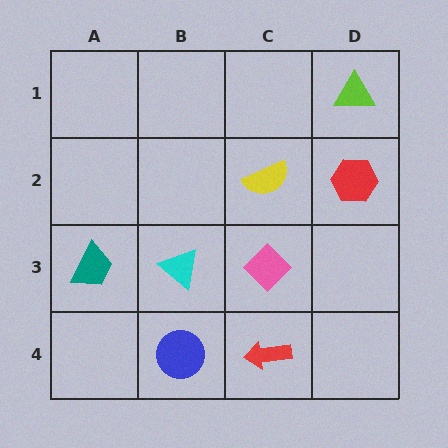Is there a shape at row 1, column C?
No, that cell is empty.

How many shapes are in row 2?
2 shapes.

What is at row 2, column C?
A yellow semicircle.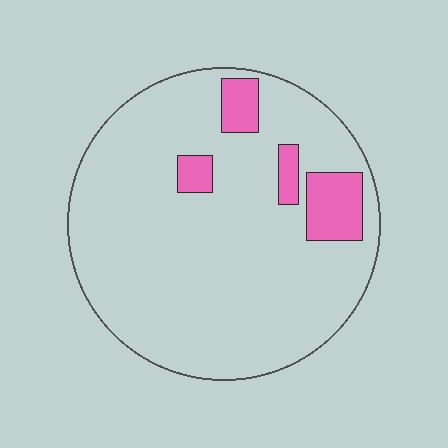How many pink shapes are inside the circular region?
4.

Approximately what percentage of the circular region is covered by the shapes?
Approximately 10%.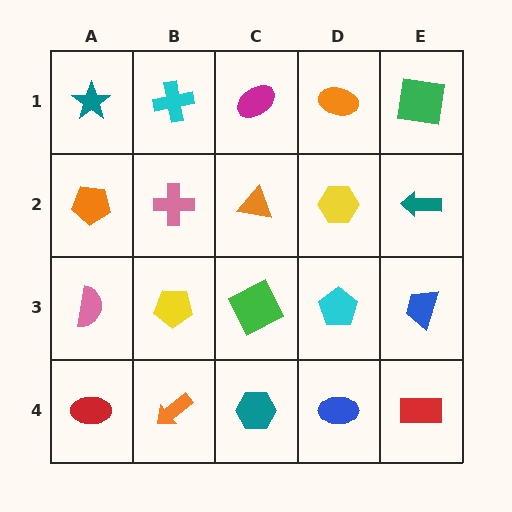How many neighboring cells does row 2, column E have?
3.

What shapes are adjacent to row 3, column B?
A pink cross (row 2, column B), an orange arrow (row 4, column B), a pink semicircle (row 3, column A), a green square (row 3, column C).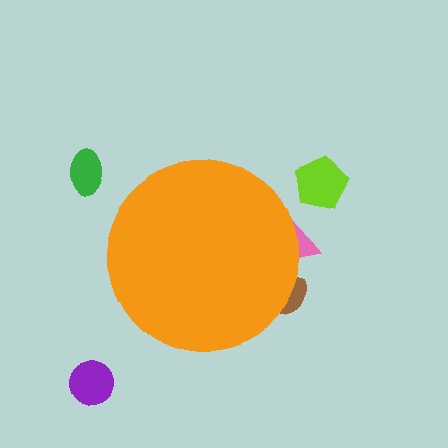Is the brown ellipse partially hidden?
Yes, the brown ellipse is partially hidden behind the orange circle.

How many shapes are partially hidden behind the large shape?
2 shapes are partially hidden.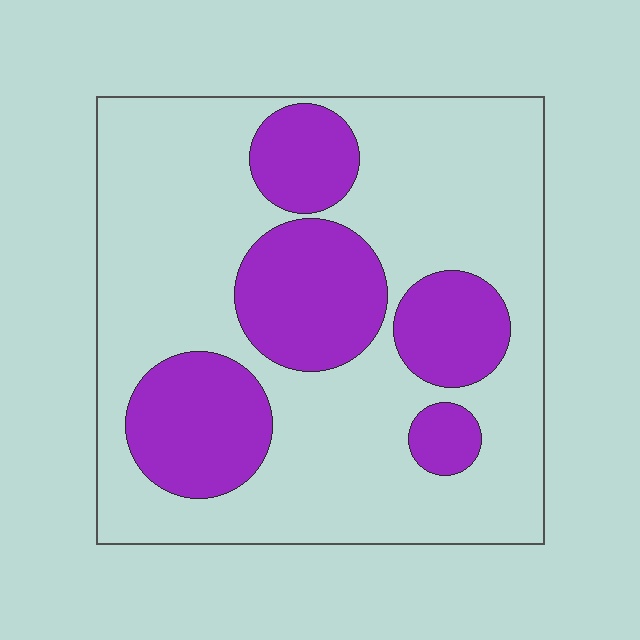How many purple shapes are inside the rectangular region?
5.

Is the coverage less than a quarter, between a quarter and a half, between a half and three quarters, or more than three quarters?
Between a quarter and a half.